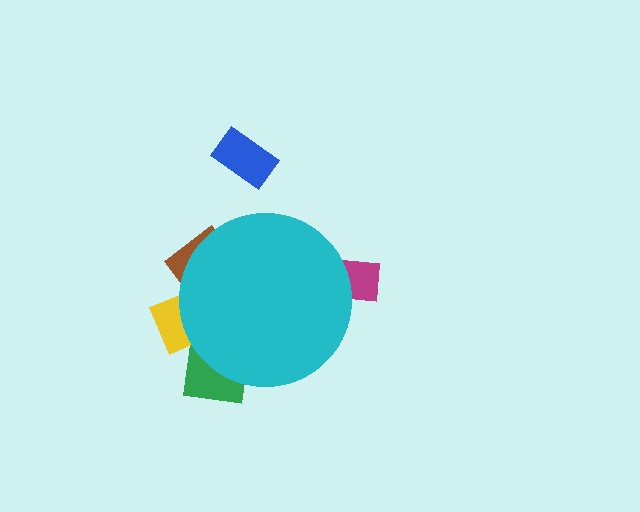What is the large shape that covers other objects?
A cyan circle.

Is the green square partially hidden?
Yes, the green square is partially hidden behind the cyan circle.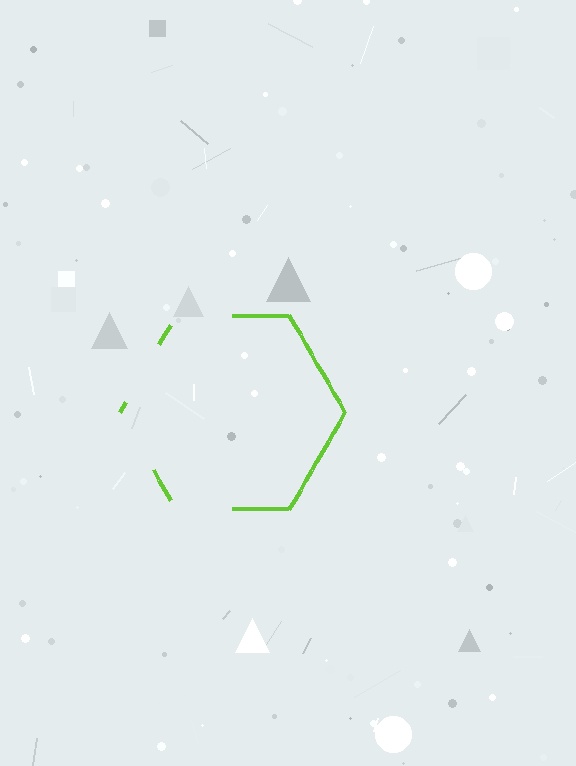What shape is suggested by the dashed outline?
The dashed outline suggests a hexagon.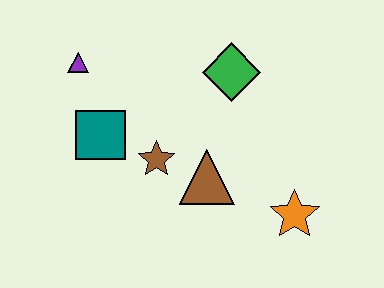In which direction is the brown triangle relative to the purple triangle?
The brown triangle is to the right of the purple triangle.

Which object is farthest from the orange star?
The purple triangle is farthest from the orange star.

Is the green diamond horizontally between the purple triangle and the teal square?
No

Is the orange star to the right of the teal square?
Yes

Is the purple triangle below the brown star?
No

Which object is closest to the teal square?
The brown star is closest to the teal square.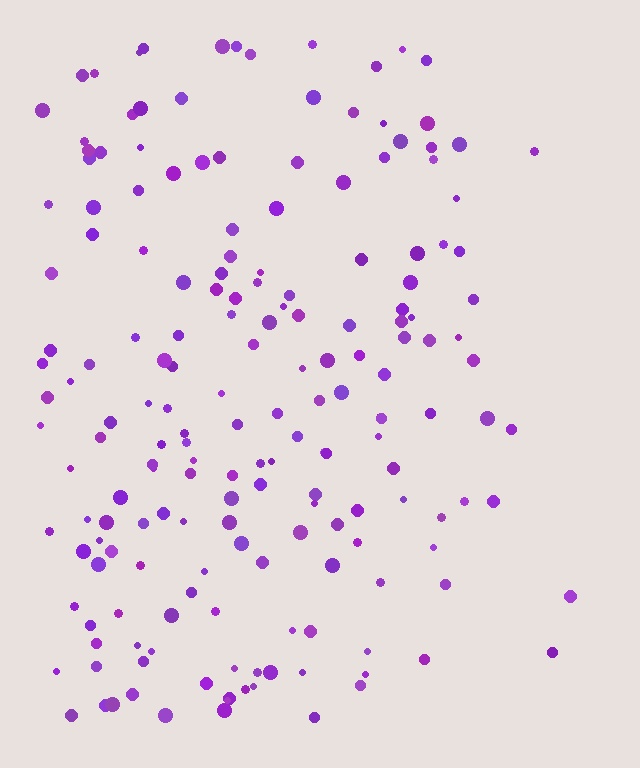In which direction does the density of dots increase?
From right to left, with the left side densest.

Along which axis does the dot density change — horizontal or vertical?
Horizontal.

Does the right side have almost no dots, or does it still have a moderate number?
Still a moderate number, just noticeably fewer than the left.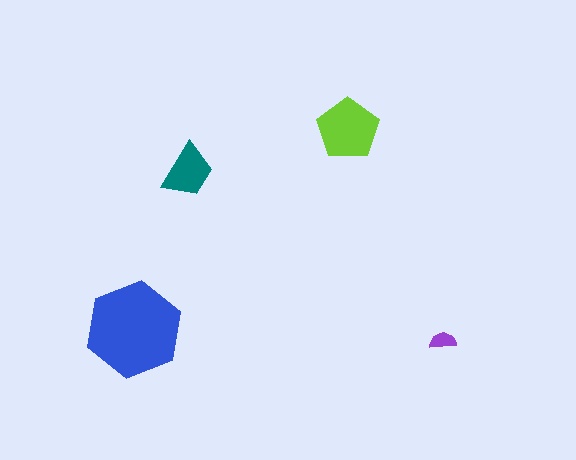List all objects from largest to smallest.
The blue hexagon, the lime pentagon, the teal trapezoid, the purple semicircle.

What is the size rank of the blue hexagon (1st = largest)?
1st.